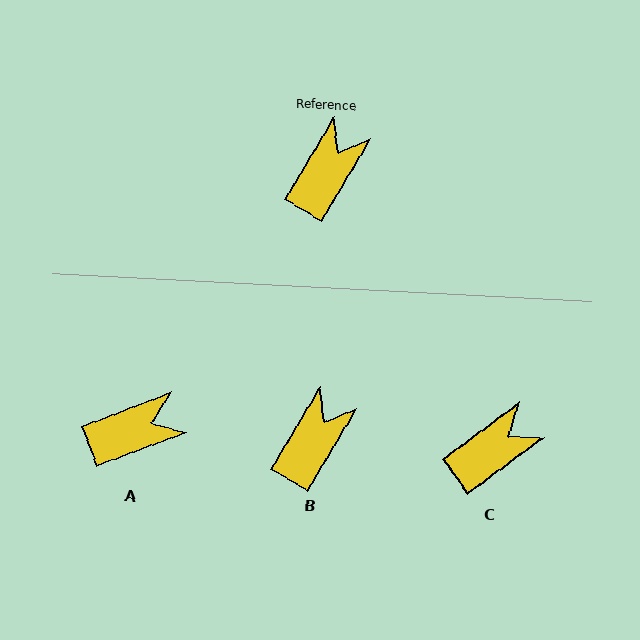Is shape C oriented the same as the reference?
No, it is off by about 23 degrees.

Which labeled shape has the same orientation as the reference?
B.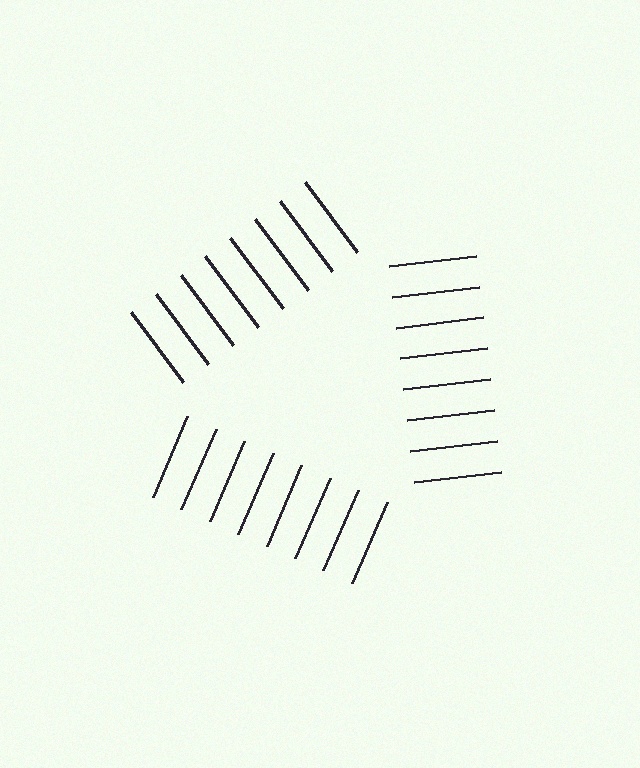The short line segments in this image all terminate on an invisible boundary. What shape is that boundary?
An illusory triangle — the line segments terminate on its edges but no continuous stroke is drawn.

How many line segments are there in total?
24 — 8 along each of the 3 edges.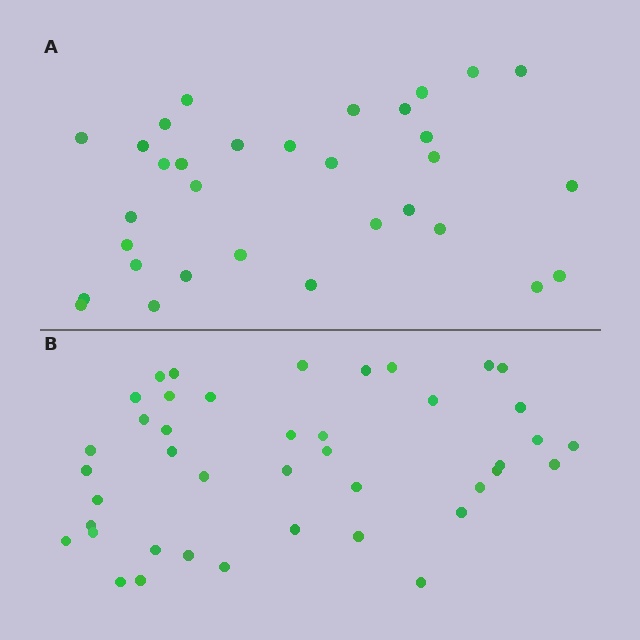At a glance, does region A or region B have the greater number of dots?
Region B (the bottom region) has more dots.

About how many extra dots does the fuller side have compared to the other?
Region B has roughly 10 or so more dots than region A.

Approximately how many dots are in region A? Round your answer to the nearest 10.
About 30 dots. (The exact count is 32, which rounds to 30.)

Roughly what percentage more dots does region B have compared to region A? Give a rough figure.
About 30% more.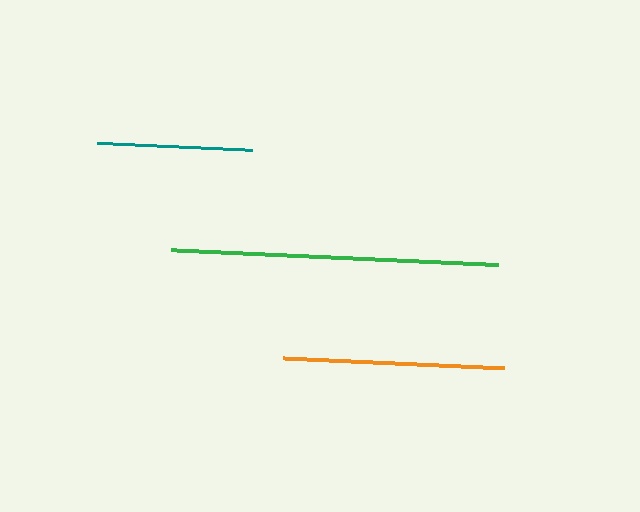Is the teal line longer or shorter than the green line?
The green line is longer than the teal line.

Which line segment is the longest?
The green line is the longest at approximately 327 pixels.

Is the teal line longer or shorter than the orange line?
The orange line is longer than the teal line.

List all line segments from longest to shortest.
From longest to shortest: green, orange, teal.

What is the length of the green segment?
The green segment is approximately 327 pixels long.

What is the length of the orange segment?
The orange segment is approximately 221 pixels long.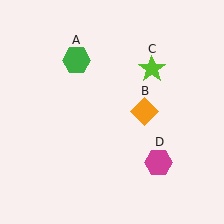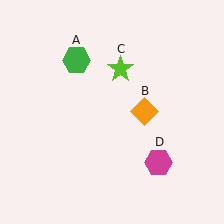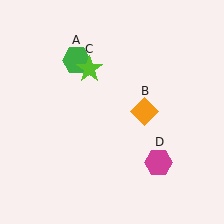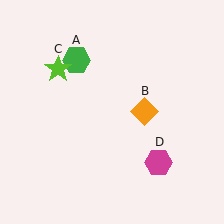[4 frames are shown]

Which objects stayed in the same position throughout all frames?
Green hexagon (object A) and orange diamond (object B) and magenta hexagon (object D) remained stationary.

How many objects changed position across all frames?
1 object changed position: lime star (object C).